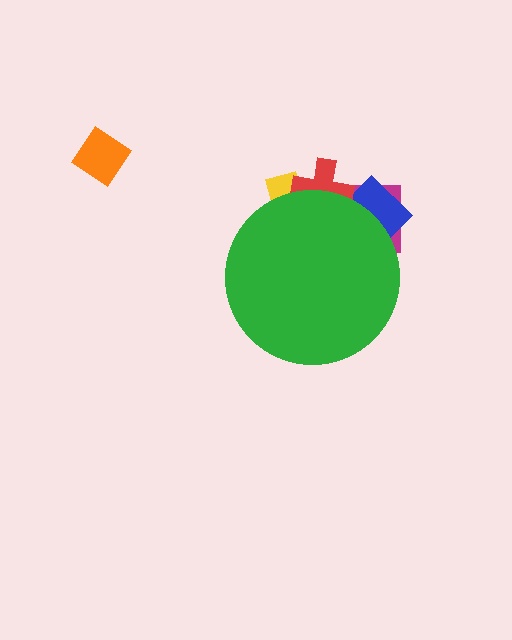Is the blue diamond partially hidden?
Yes, the blue diamond is partially hidden behind the green circle.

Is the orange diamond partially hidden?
No, the orange diamond is fully visible.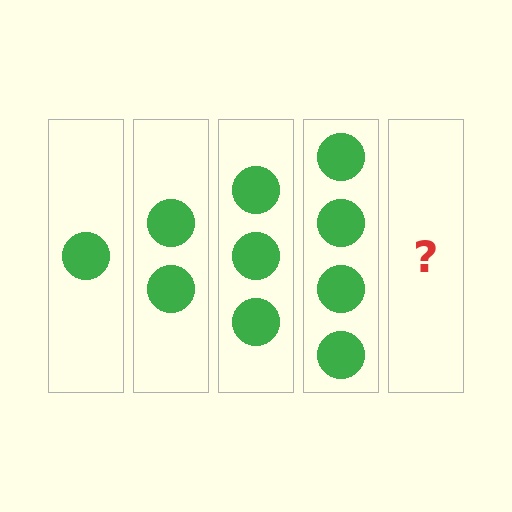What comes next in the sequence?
The next element should be 5 circles.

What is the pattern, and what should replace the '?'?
The pattern is that each step adds one more circle. The '?' should be 5 circles.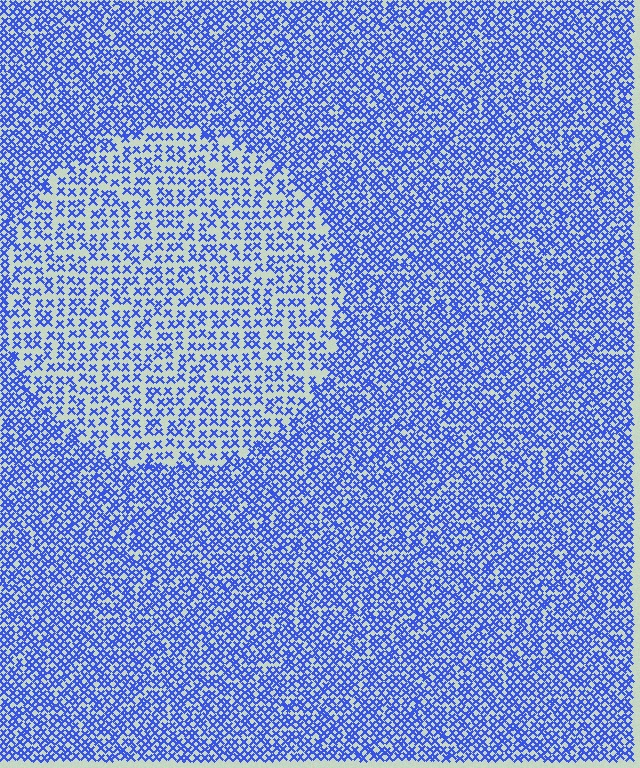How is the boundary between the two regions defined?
The boundary is defined by a change in element density (approximately 1.9x ratio). All elements are the same color, size, and shape.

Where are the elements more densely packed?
The elements are more densely packed outside the circle boundary.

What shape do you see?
I see a circle.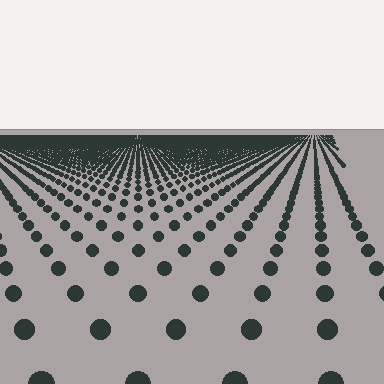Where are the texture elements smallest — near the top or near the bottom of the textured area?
Near the top.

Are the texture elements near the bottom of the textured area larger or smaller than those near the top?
Larger. Near the bottom, elements are closer to the viewer and appear at a bigger on-screen size.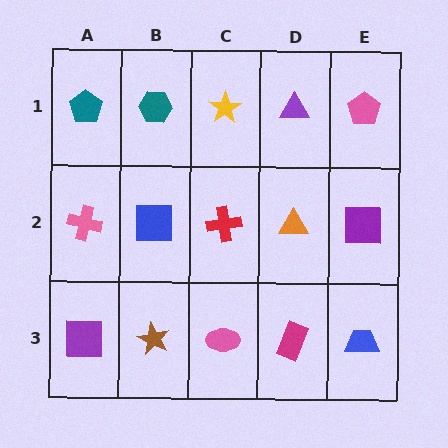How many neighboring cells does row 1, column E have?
2.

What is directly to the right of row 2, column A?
A blue square.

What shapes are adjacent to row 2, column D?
A purple triangle (row 1, column D), a magenta rectangle (row 3, column D), a red cross (row 2, column C), a purple square (row 2, column E).